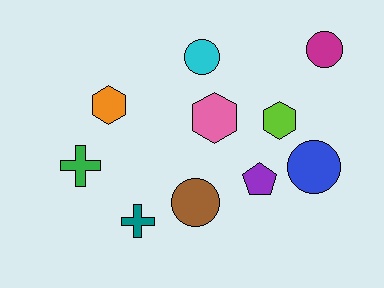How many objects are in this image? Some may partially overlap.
There are 10 objects.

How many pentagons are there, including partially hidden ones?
There is 1 pentagon.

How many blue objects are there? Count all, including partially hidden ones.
There is 1 blue object.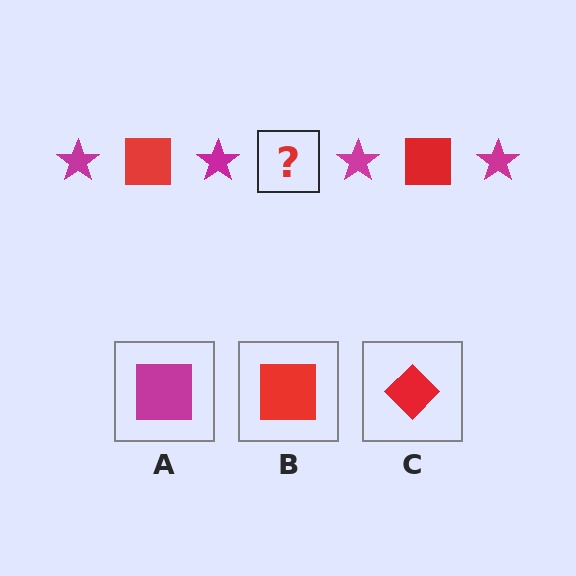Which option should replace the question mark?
Option B.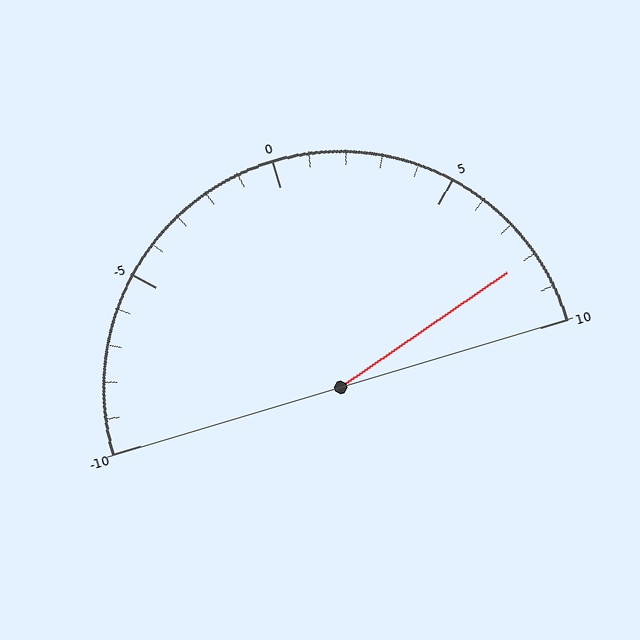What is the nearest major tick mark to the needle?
The nearest major tick mark is 10.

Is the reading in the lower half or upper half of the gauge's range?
The reading is in the upper half of the range (-10 to 10).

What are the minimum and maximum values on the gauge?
The gauge ranges from -10 to 10.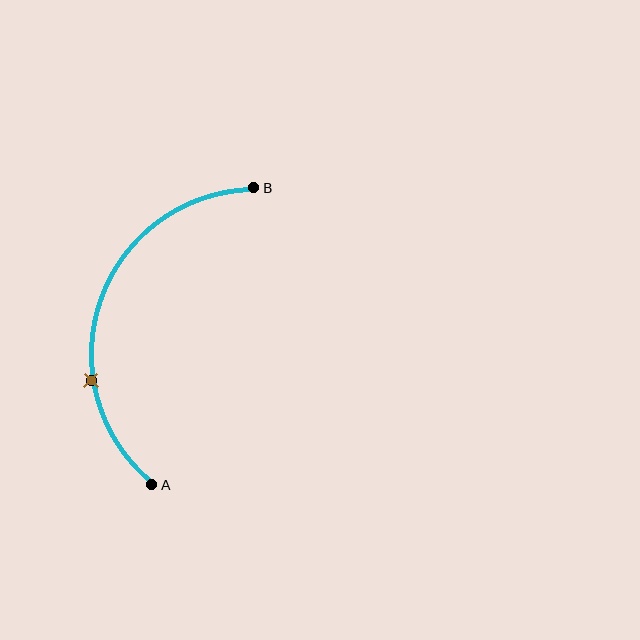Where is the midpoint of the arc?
The arc midpoint is the point on the curve farthest from the straight line joining A and B. It sits to the left of that line.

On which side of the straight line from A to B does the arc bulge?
The arc bulges to the left of the straight line connecting A and B.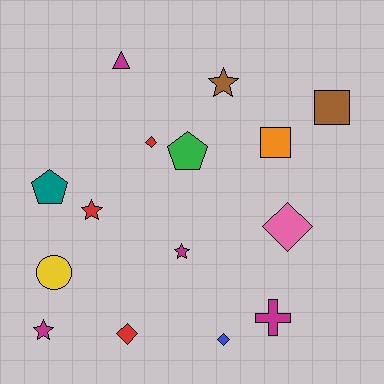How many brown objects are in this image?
There are 2 brown objects.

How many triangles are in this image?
There is 1 triangle.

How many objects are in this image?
There are 15 objects.